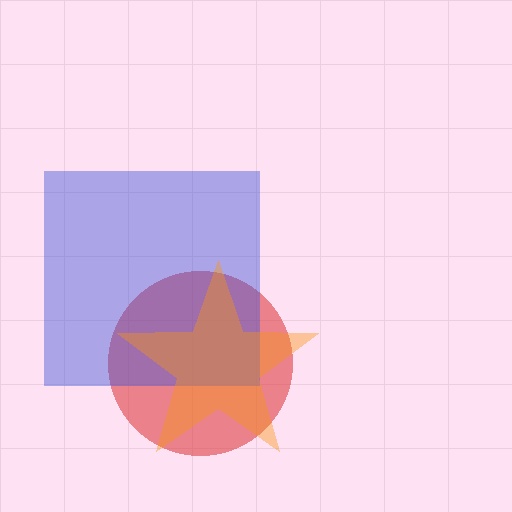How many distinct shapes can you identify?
There are 3 distinct shapes: a red circle, a blue square, an orange star.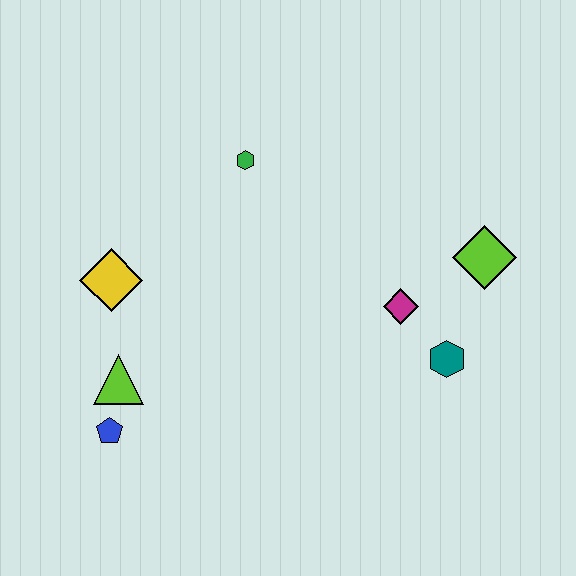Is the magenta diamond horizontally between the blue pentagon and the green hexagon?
No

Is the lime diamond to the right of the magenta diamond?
Yes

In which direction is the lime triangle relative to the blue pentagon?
The lime triangle is above the blue pentagon.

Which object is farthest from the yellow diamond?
The lime diamond is farthest from the yellow diamond.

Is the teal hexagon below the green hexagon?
Yes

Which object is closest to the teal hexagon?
The magenta diamond is closest to the teal hexagon.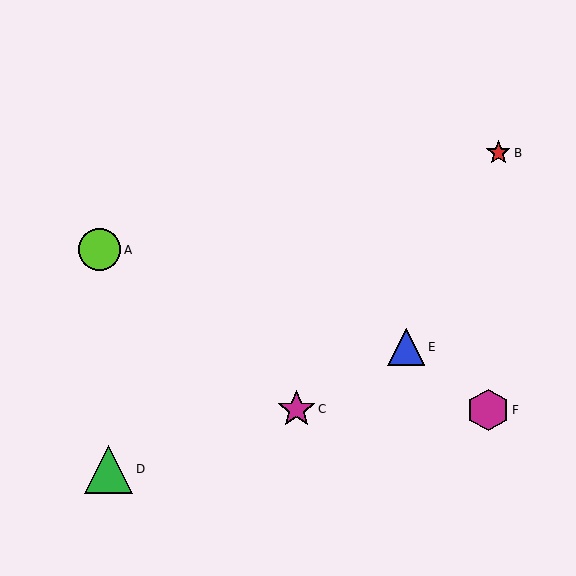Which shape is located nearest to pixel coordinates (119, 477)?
The green triangle (labeled D) at (108, 469) is nearest to that location.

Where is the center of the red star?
The center of the red star is at (498, 153).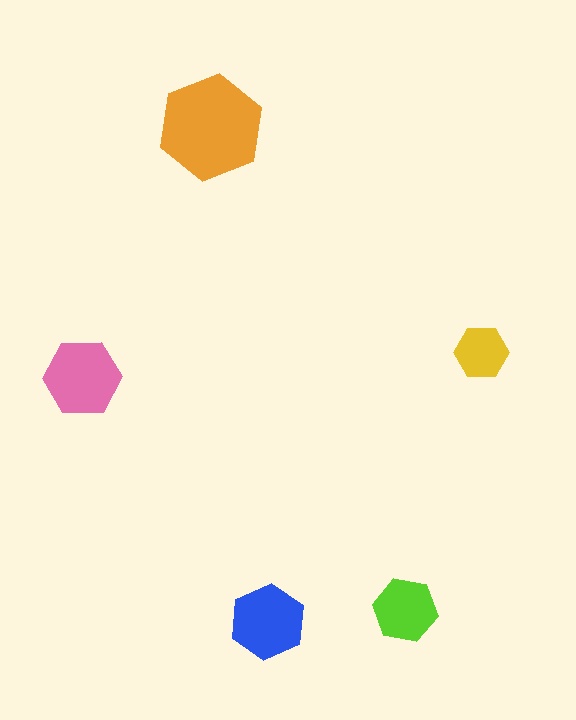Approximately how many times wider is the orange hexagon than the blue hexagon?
About 1.5 times wider.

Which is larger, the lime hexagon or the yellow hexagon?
The lime one.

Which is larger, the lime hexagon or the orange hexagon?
The orange one.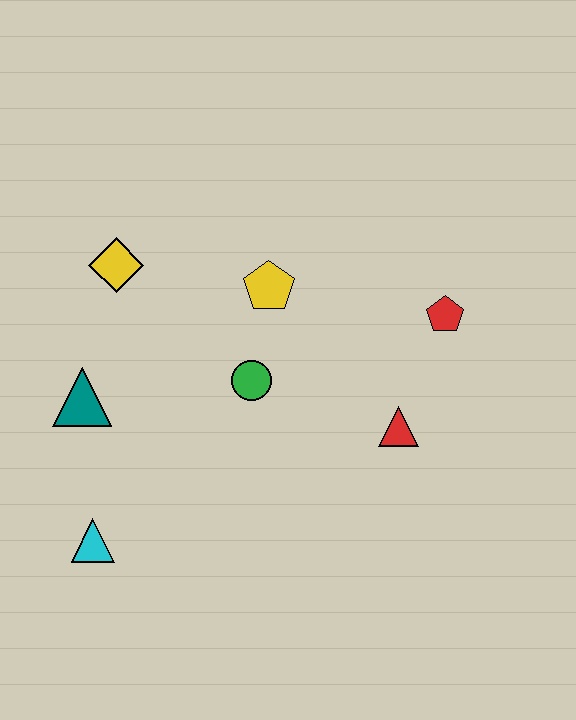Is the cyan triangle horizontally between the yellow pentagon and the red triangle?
No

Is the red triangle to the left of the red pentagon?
Yes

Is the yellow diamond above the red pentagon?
Yes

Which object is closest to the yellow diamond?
The teal triangle is closest to the yellow diamond.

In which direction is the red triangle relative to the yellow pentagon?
The red triangle is below the yellow pentagon.